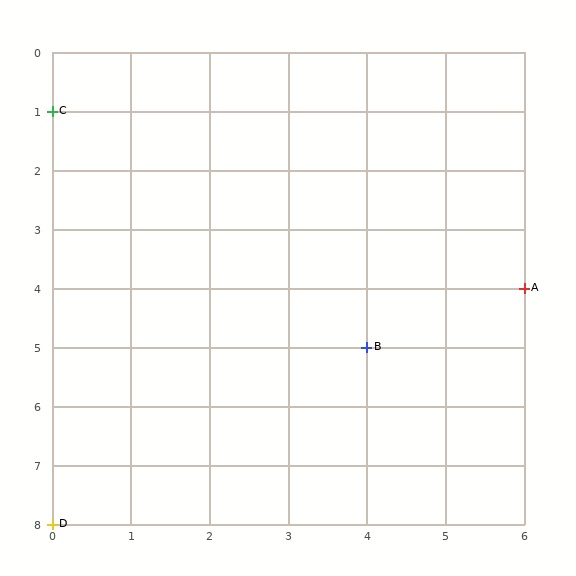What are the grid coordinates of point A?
Point A is at grid coordinates (6, 4).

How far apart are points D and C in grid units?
Points D and C are 7 rows apart.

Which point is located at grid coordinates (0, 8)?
Point D is at (0, 8).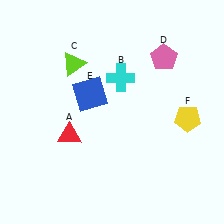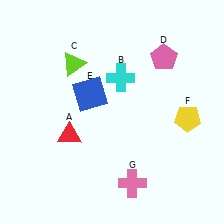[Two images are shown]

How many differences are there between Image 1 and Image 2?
There is 1 difference between the two images.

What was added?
A pink cross (G) was added in Image 2.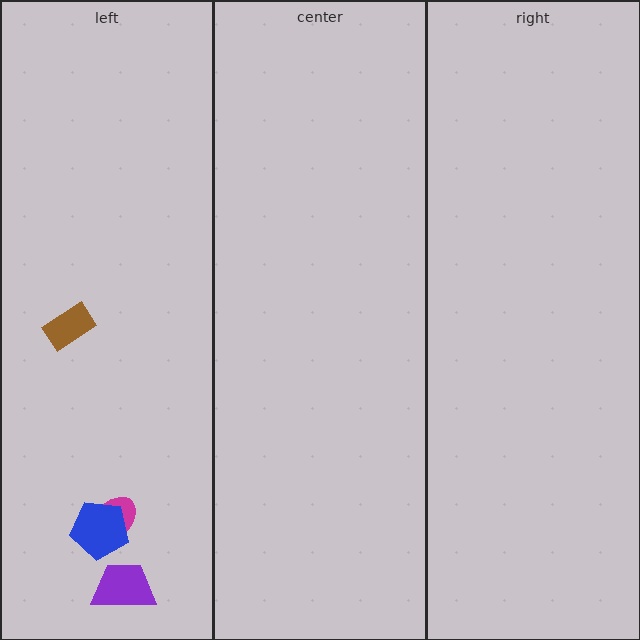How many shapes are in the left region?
4.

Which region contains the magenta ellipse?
The left region.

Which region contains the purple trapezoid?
The left region.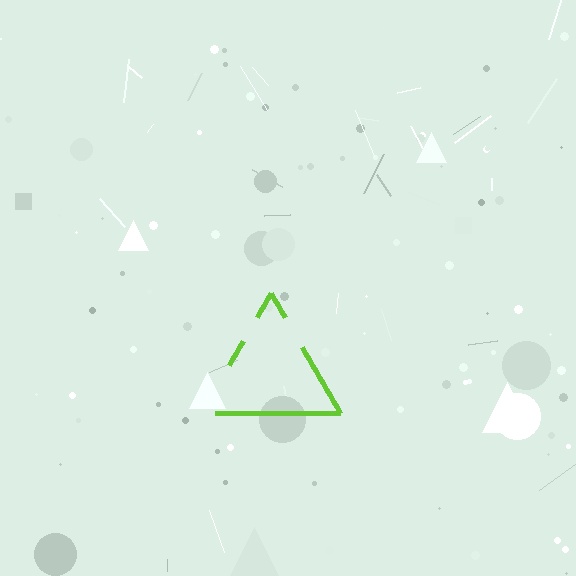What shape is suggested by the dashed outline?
The dashed outline suggests a triangle.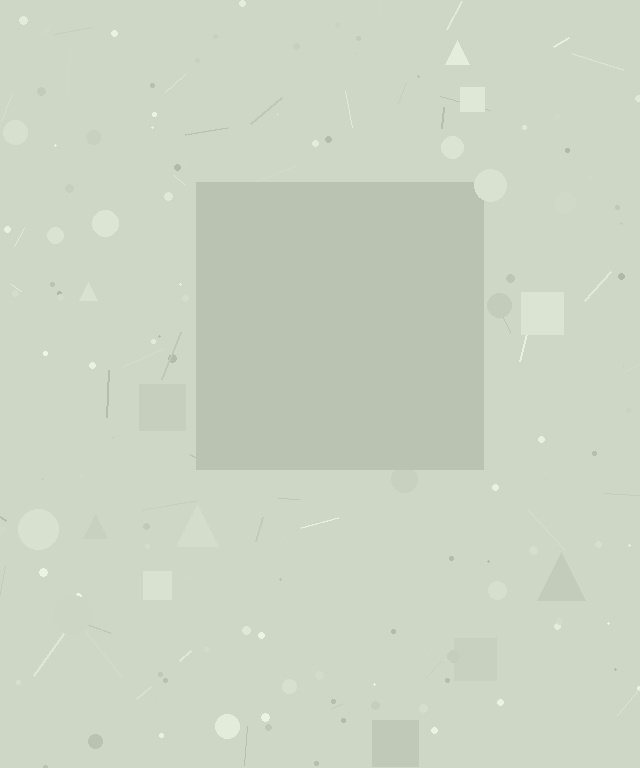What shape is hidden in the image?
A square is hidden in the image.